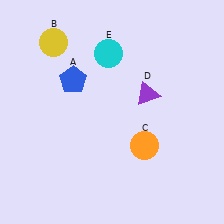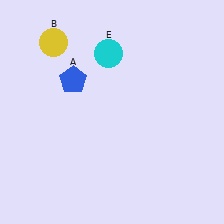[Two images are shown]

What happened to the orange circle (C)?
The orange circle (C) was removed in Image 2. It was in the bottom-right area of Image 1.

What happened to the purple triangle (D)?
The purple triangle (D) was removed in Image 2. It was in the top-right area of Image 1.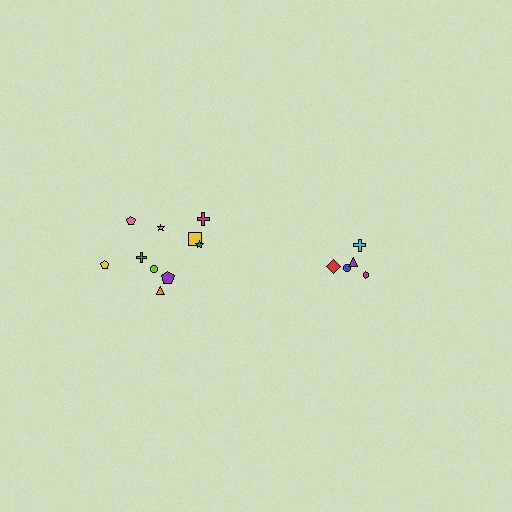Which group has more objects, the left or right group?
The left group.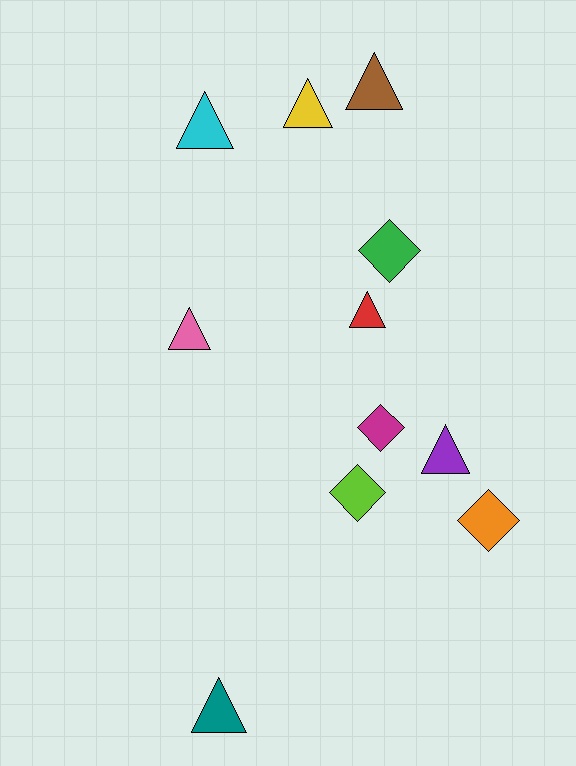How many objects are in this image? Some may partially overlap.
There are 11 objects.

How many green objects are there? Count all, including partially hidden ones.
There is 1 green object.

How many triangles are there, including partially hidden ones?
There are 7 triangles.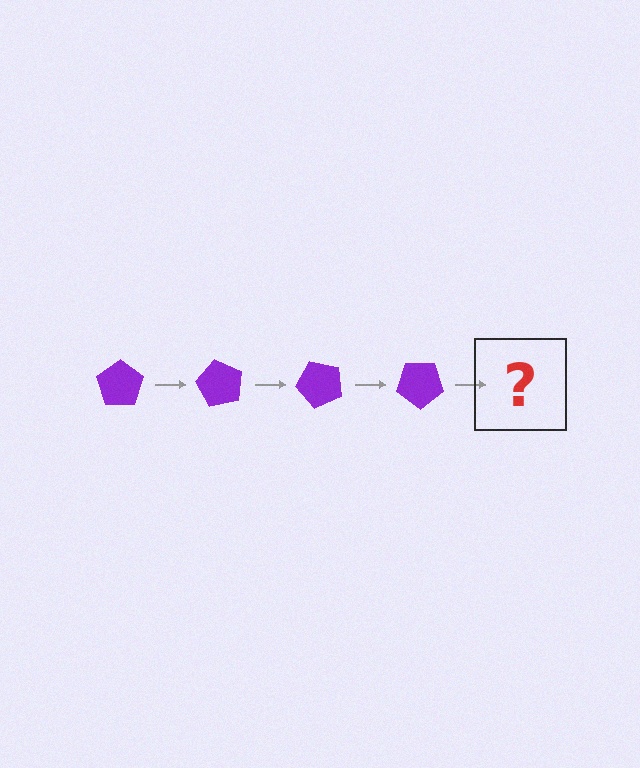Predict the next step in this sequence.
The next step is a purple pentagon rotated 240 degrees.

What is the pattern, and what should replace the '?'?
The pattern is that the pentagon rotates 60 degrees each step. The '?' should be a purple pentagon rotated 240 degrees.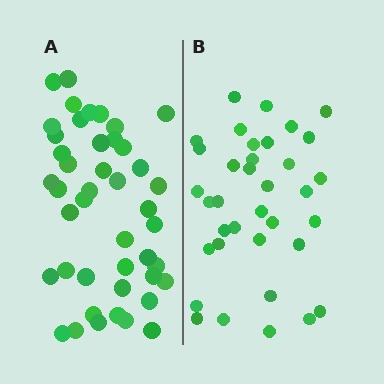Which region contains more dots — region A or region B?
Region A (the left region) has more dots.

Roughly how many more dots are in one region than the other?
Region A has roughly 8 or so more dots than region B.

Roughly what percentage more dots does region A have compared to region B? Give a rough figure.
About 20% more.